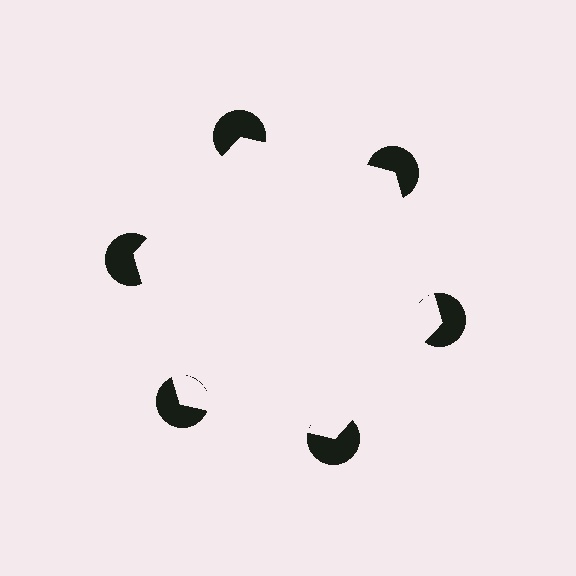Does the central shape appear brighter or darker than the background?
It typically appears slightly brighter than the background, even though no actual brightness change is drawn.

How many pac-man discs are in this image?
There are 6 — one at each vertex of the illusory hexagon.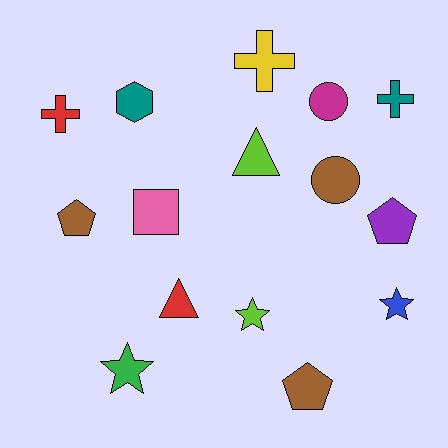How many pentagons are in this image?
There are 3 pentagons.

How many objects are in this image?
There are 15 objects.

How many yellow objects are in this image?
There is 1 yellow object.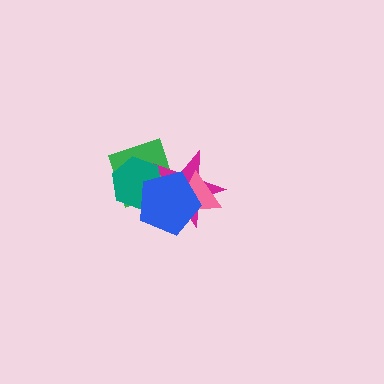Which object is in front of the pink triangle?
The blue pentagon is in front of the pink triangle.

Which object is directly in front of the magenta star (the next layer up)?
The pink triangle is directly in front of the magenta star.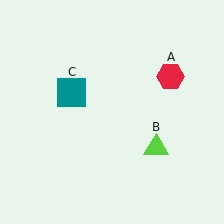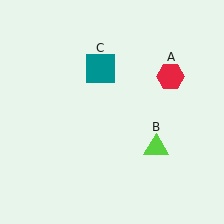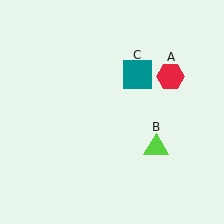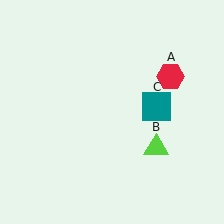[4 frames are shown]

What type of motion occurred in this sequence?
The teal square (object C) rotated clockwise around the center of the scene.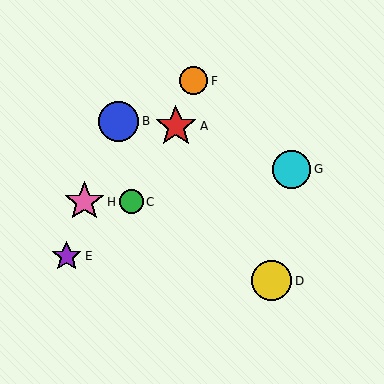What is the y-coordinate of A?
Object A is at y≈126.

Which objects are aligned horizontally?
Objects C, H are aligned horizontally.